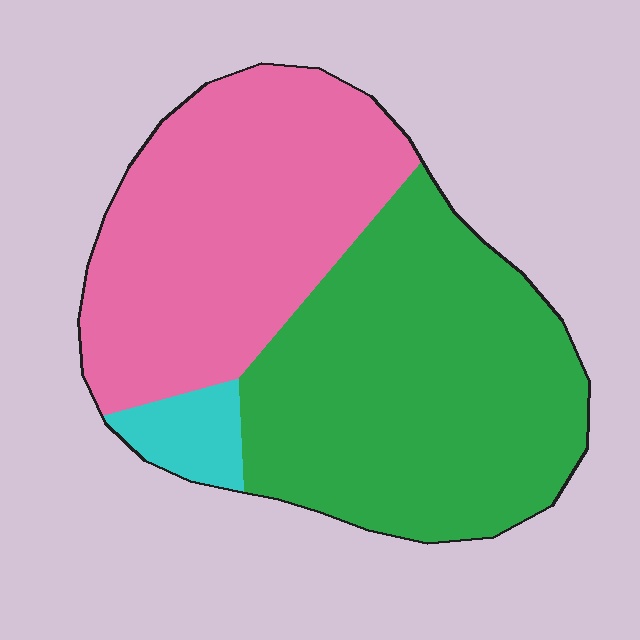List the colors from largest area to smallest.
From largest to smallest: green, pink, cyan.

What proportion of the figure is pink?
Pink takes up about two fifths (2/5) of the figure.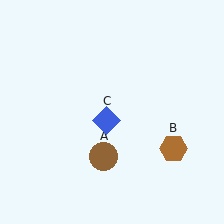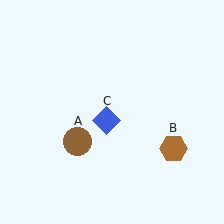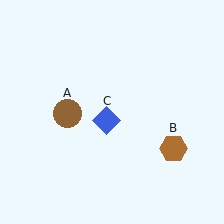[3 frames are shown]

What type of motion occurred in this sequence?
The brown circle (object A) rotated clockwise around the center of the scene.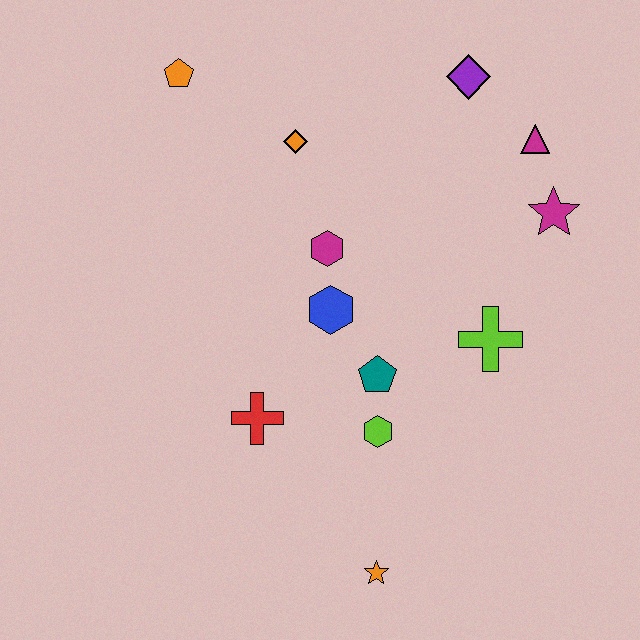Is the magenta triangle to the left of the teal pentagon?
No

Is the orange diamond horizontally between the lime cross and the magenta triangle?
No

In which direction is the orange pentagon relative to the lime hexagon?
The orange pentagon is above the lime hexagon.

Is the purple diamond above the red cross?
Yes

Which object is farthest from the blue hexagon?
The orange pentagon is farthest from the blue hexagon.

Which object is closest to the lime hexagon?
The teal pentagon is closest to the lime hexagon.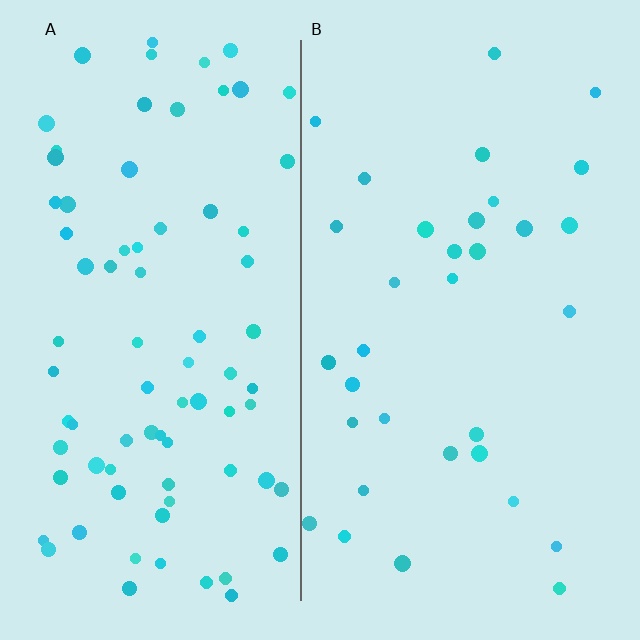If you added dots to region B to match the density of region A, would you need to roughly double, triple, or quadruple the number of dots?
Approximately double.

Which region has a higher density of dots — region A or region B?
A (the left).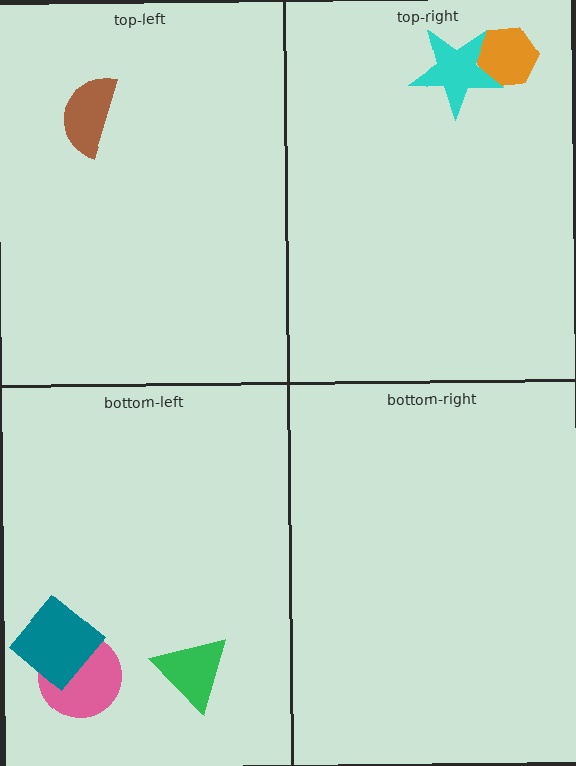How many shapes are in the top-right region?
2.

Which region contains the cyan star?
The top-right region.